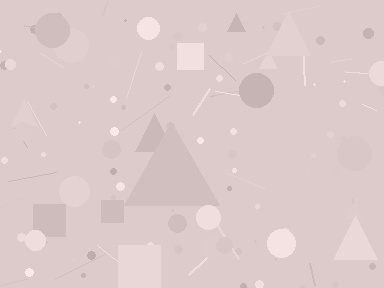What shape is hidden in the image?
A triangle is hidden in the image.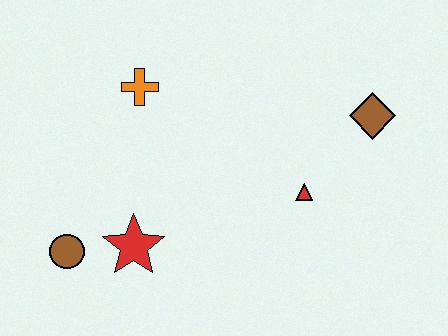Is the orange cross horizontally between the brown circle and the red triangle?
Yes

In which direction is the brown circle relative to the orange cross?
The brown circle is below the orange cross.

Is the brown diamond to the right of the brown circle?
Yes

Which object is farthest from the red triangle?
The brown circle is farthest from the red triangle.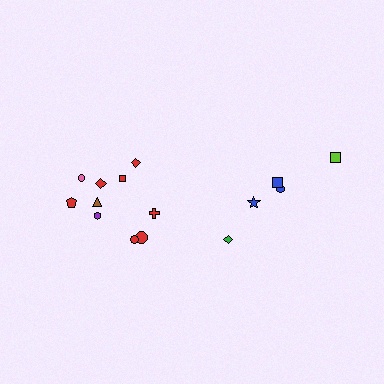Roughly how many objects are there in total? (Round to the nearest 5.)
Roughly 15 objects in total.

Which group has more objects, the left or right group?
The left group.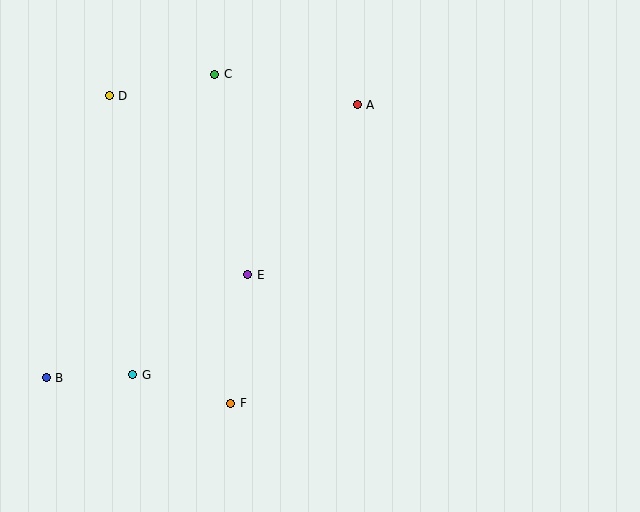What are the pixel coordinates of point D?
Point D is at (109, 96).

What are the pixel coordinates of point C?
Point C is at (215, 75).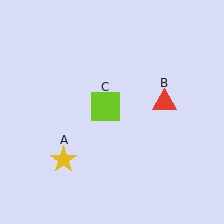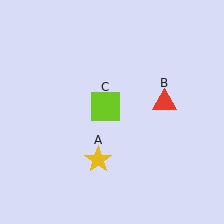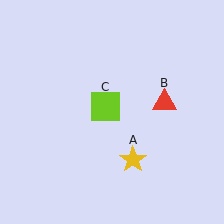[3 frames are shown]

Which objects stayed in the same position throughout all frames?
Red triangle (object B) and lime square (object C) remained stationary.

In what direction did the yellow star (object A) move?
The yellow star (object A) moved right.